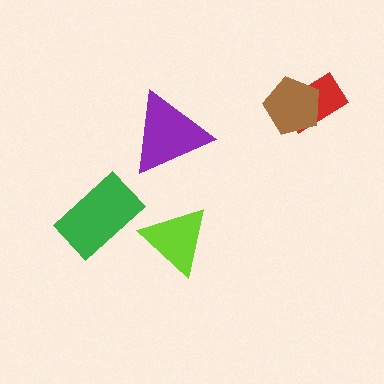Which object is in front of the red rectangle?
The brown pentagon is in front of the red rectangle.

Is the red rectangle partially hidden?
Yes, it is partially covered by another shape.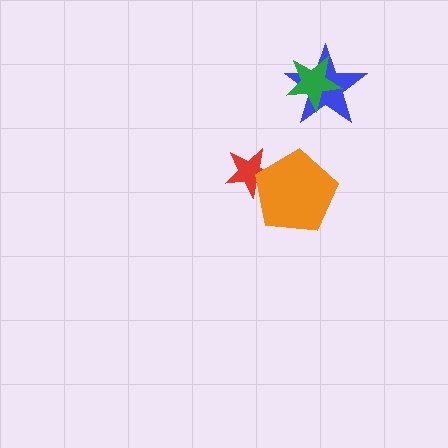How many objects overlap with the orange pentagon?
1 object overlaps with the orange pentagon.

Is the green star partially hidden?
No, no other shape covers it.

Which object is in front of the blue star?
The green star is in front of the blue star.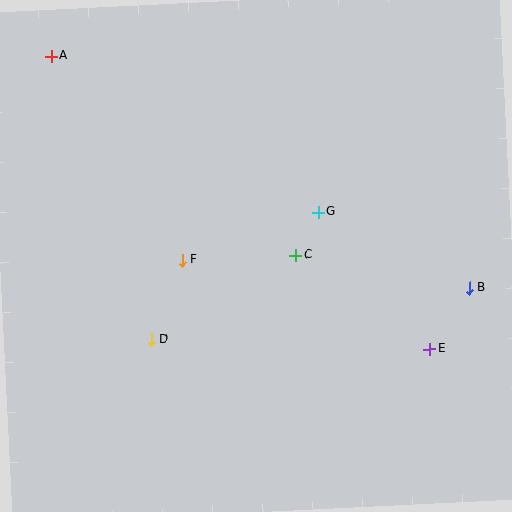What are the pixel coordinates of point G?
Point G is at (318, 212).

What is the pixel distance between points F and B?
The distance between F and B is 288 pixels.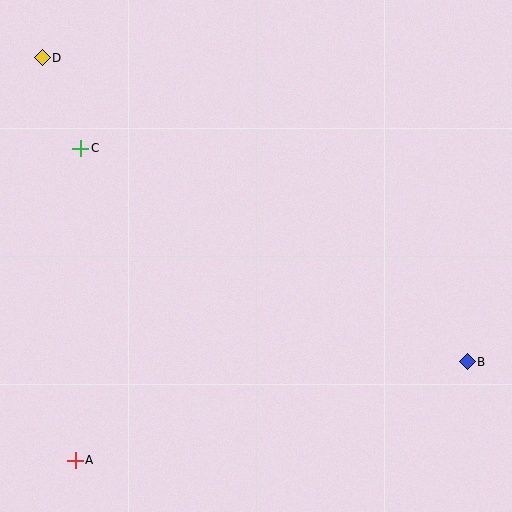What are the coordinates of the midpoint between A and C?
The midpoint between A and C is at (78, 304).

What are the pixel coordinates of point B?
Point B is at (467, 362).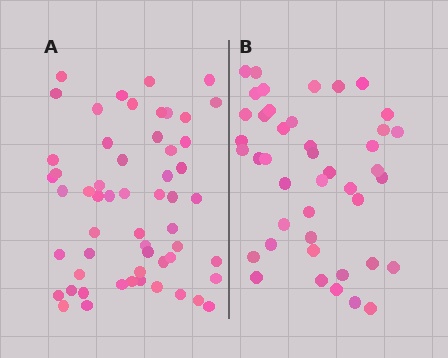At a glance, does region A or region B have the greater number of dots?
Region A (the left region) has more dots.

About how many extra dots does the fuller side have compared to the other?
Region A has approximately 15 more dots than region B.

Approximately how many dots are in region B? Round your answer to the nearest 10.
About 40 dots. (The exact count is 43, which rounds to 40.)